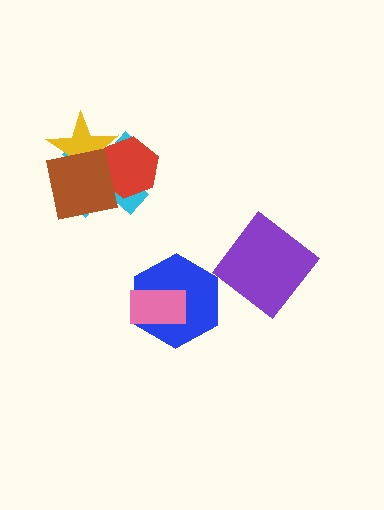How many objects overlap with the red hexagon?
3 objects overlap with the red hexagon.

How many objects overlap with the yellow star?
3 objects overlap with the yellow star.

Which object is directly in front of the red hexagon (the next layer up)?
The yellow star is directly in front of the red hexagon.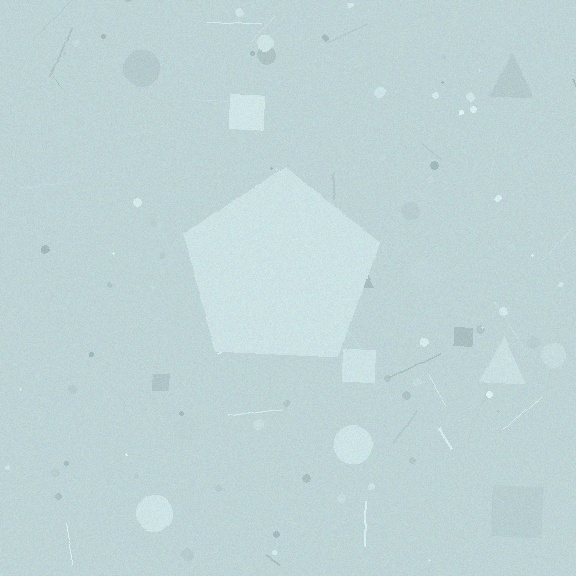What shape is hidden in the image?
A pentagon is hidden in the image.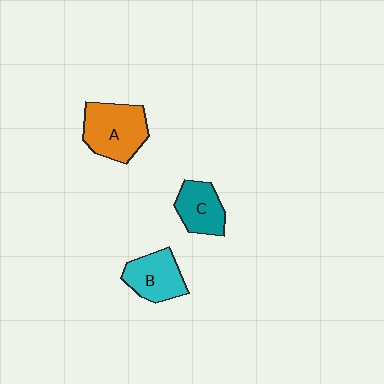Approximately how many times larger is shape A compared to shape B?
Approximately 1.3 times.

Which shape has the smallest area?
Shape C (teal).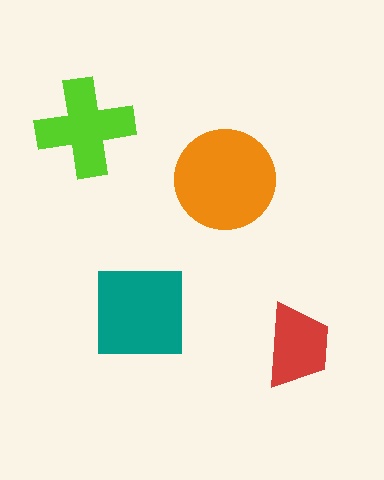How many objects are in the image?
There are 4 objects in the image.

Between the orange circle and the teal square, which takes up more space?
The orange circle.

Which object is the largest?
The orange circle.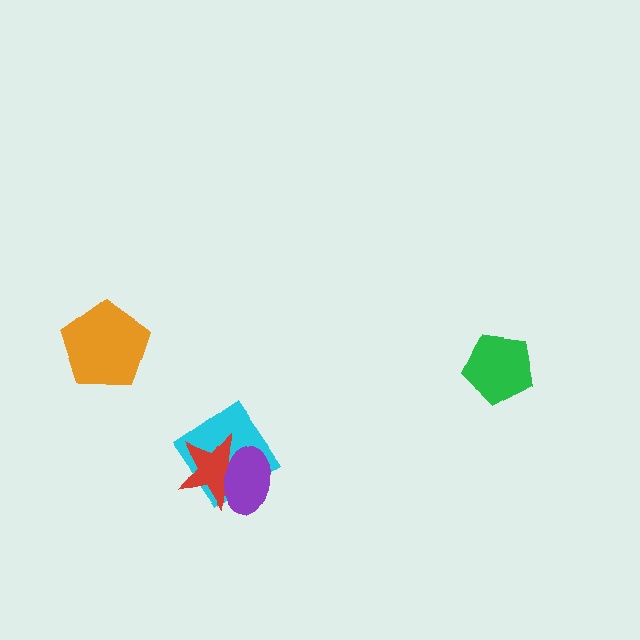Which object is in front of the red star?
The purple ellipse is in front of the red star.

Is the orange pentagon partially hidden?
No, no other shape covers it.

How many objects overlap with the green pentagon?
0 objects overlap with the green pentagon.